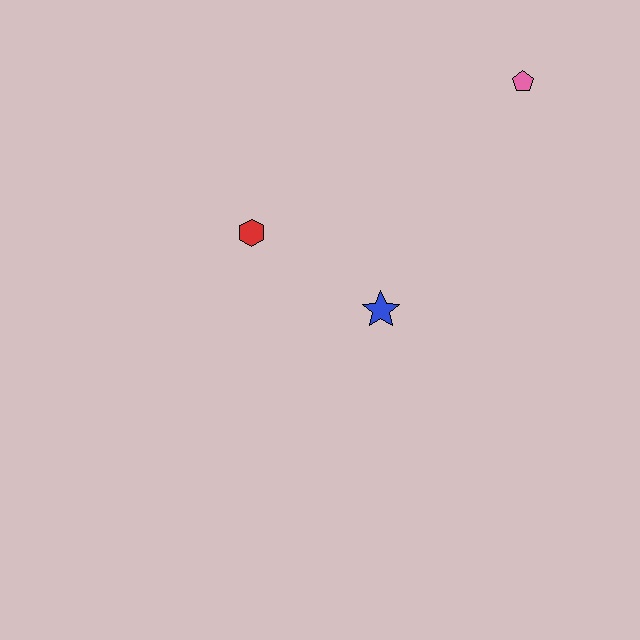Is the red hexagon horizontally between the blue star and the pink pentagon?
No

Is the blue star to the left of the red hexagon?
No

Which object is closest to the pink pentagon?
The blue star is closest to the pink pentagon.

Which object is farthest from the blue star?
The pink pentagon is farthest from the blue star.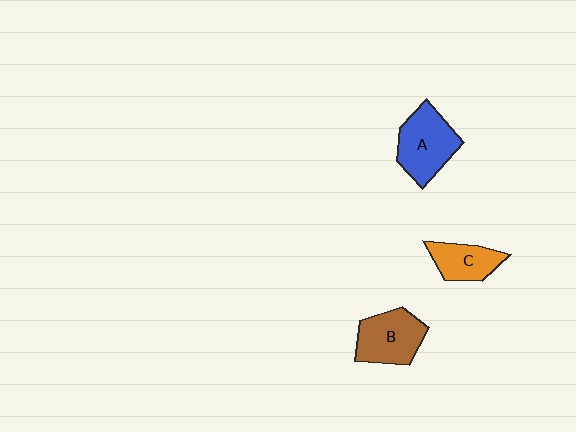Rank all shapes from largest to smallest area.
From largest to smallest: A (blue), B (brown), C (orange).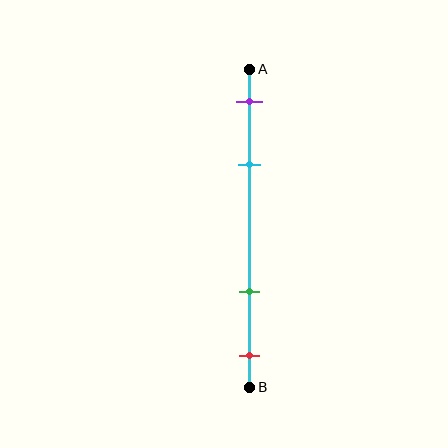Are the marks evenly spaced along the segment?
No, the marks are not evenly spaced.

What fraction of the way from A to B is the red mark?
The red mark is approximately 90% (0.9) of the way from A to B.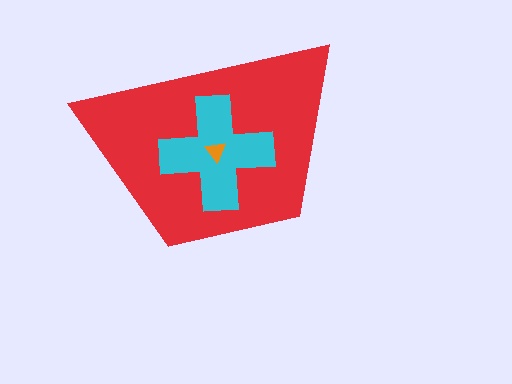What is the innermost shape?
The orange triangle.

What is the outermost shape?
The red trapezoid.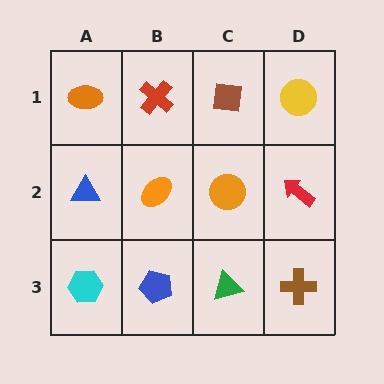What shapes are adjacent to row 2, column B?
A red cross (row 1, column B), a blue pentagon (row 3, column B), a blue triangle (row 2, column A), an orange circle (row 2, column C).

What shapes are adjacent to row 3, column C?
An orange circle (row 2, column C), a blue pentagon (row 3, column B), a brown cross (row 3, column D).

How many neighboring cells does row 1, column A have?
2.